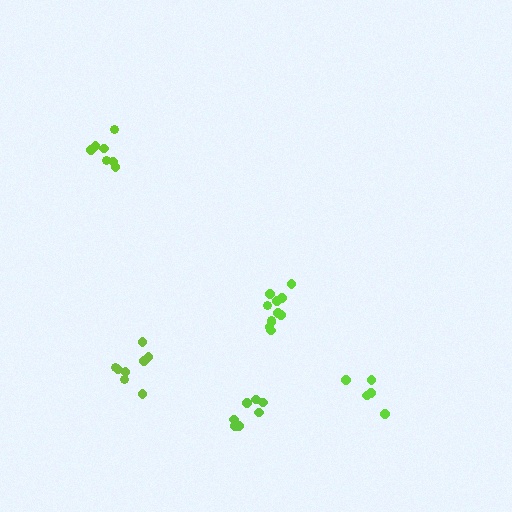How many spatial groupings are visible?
There are 5 spatial groupings.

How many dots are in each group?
Group 1: 7 dots, Group 2: 7 dots, Group 3: 11 dots, Group 4: 8 dots, Group 5: 5 dots (38 total).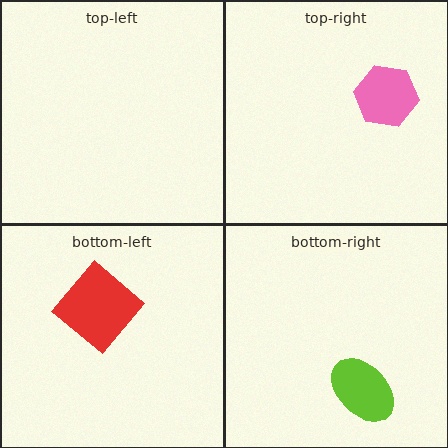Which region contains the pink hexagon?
The top-right region.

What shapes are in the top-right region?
The pink hexagon.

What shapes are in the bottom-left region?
The red diamond.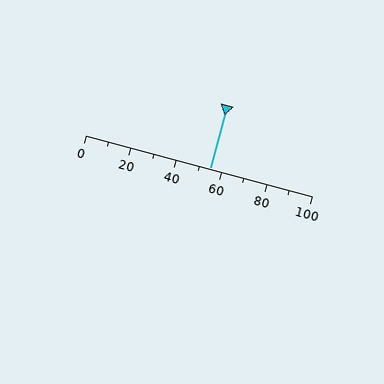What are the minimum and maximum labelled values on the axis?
The axis runs from 0 to 100.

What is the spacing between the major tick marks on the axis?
The major ticks are spaced 20 apart.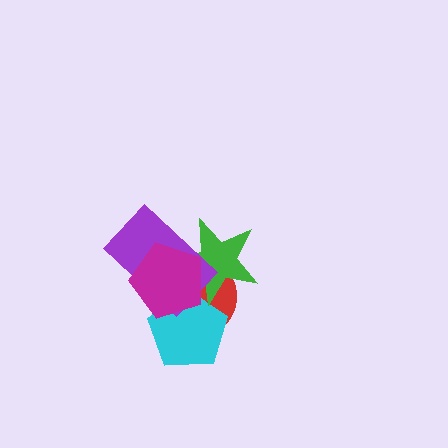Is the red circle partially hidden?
Yes, it is partially covered by another shape.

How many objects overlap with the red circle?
4 objects overlap with the red circle.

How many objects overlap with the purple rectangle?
4 objects overlap with the purple rectangle.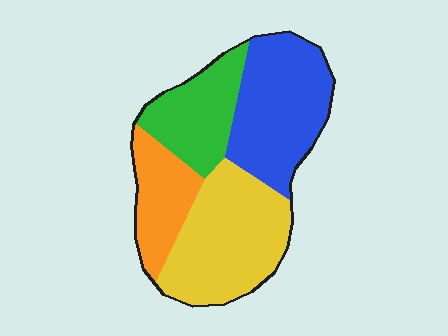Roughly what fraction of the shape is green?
Green takes up about one fifth (1/5) of the shape.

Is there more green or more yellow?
Yellow.